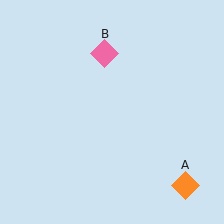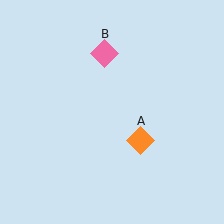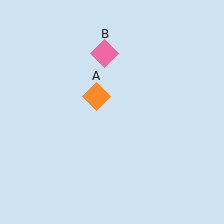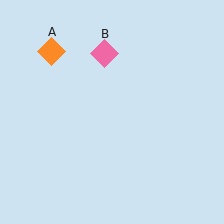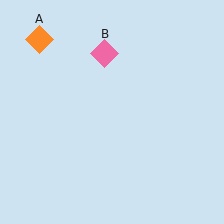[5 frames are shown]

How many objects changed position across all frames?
1 object changed position: orange diamond (object A).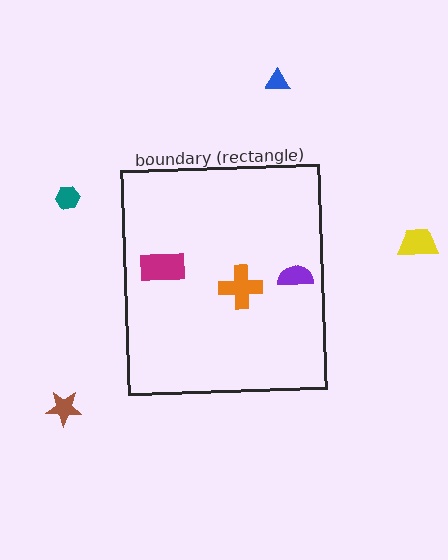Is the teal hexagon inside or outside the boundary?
Outside.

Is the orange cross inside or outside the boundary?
Inside.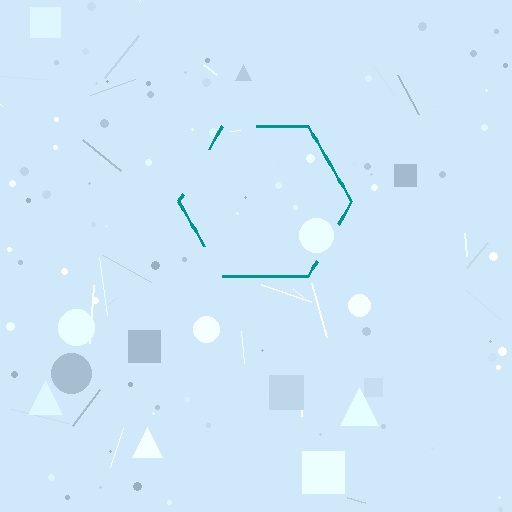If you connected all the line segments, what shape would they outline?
They would outline a hexagon.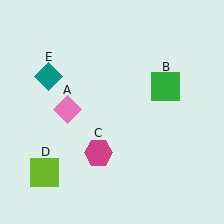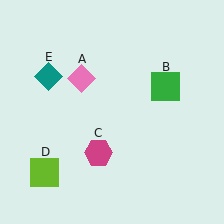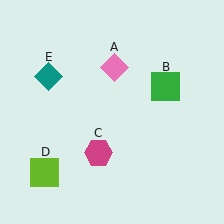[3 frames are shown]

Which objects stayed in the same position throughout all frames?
Green square (object B) and magenta hexagon (object C) and lime square (object D) and teal diamond (object E) remained stationary.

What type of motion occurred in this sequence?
The pink diamond (object A) rotated clockwise around the center of the scene.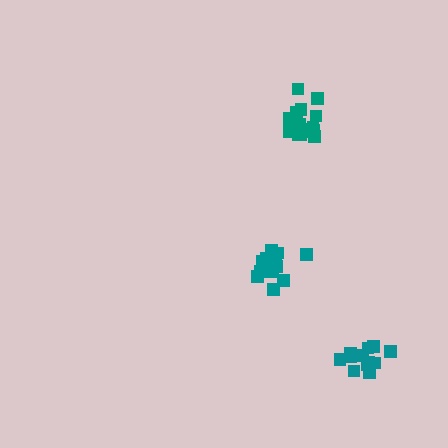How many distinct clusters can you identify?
There are 3 distinct clusters.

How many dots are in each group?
Group 1: 14 dots, Group 2: 15 dots, Group 3: 13 dots (42 total).